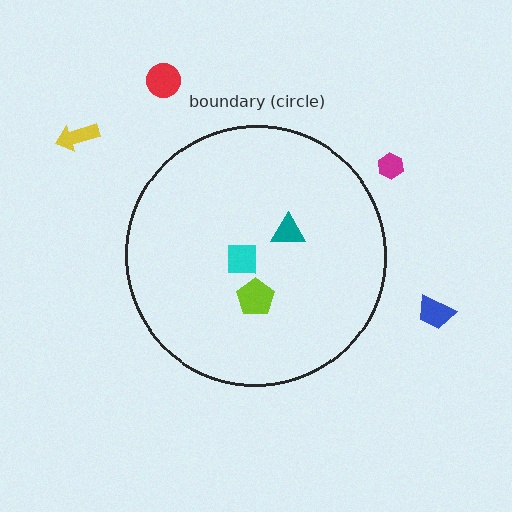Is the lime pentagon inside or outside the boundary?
Inside.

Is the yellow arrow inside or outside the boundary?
Outside.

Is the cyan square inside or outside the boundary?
Inside.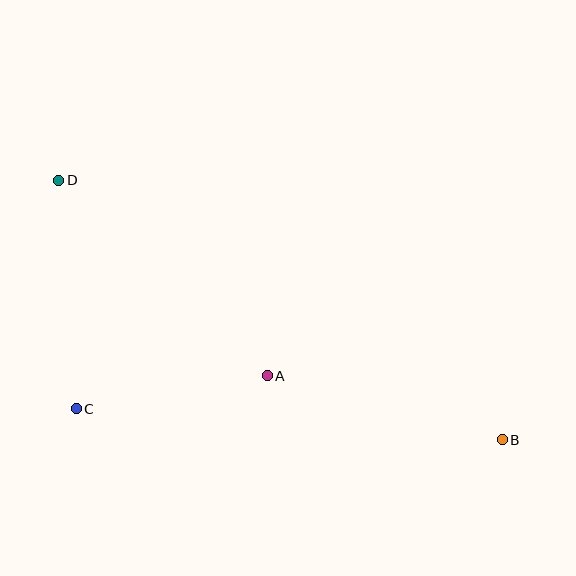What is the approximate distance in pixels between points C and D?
The distance between C and D is approximately 229 pixels.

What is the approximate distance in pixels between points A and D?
The distance between A and D is approximately 286 pixels.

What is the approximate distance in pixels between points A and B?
The distance between A and B is approximately 244 pixels.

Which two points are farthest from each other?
Points B and D are farthest from each other.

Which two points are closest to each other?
Points A and C are closest to each other.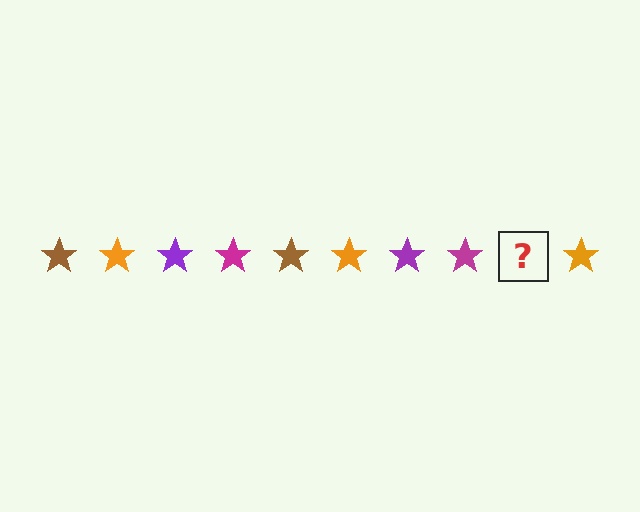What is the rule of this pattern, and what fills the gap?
The rule is that the pattern cycles through brown, orange, purple, magenta stars. The gap should be filled with a brown star.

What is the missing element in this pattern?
The missing element is a brown star.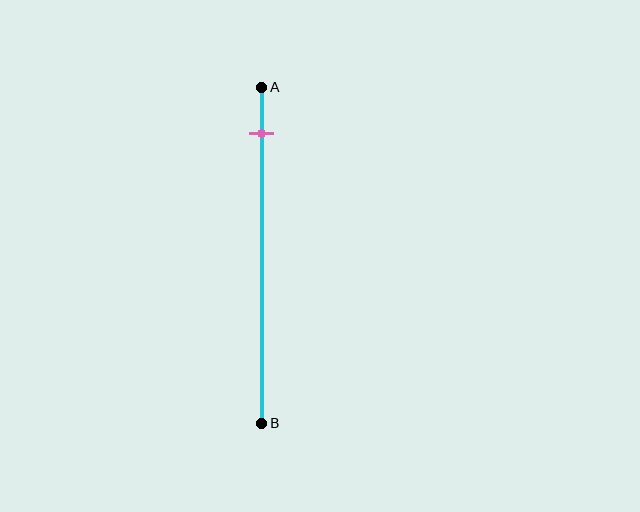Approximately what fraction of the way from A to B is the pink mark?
The pink mark is approximately 15% of the way from A to B.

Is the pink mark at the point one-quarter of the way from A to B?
No, the mark is at about 15% from A, not at the 25% one-quarter point.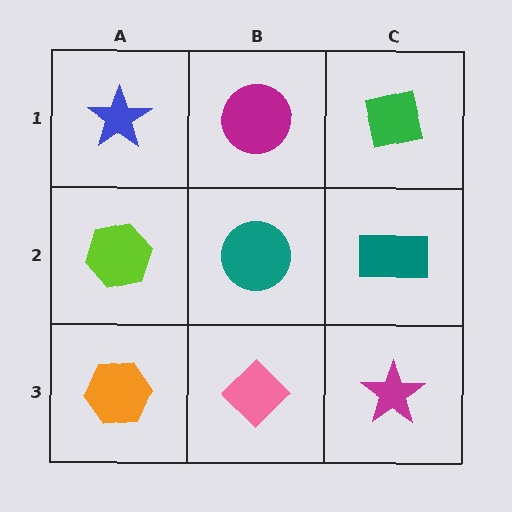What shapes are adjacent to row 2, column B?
A magenta circle (row 1, column B), a pink diamond (row 3, column B), a lime hexagon (row 2, column A), a teal rectangle (row 2, column C).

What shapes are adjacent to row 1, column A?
A lime hexagon (row 2, column A), a magenta circle (row 1, column B).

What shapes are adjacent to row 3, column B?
A teal circle (row 2, column B), an orange hexagon (row 3, column A), a magenta star (row 3, column C).